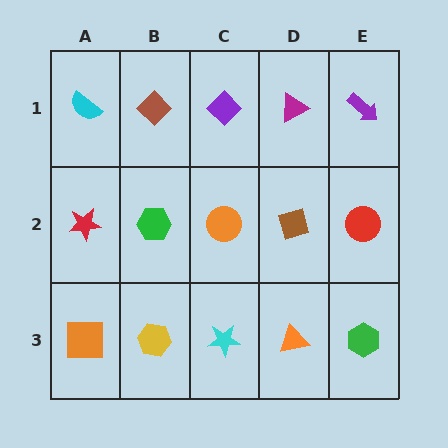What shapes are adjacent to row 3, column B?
A green hexagon (row 2, column B), an orange square (row 3, column A), a cyan star (row 3, column C).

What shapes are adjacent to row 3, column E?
A red circle (row 2, column E), an orange triangle (row 3, column D).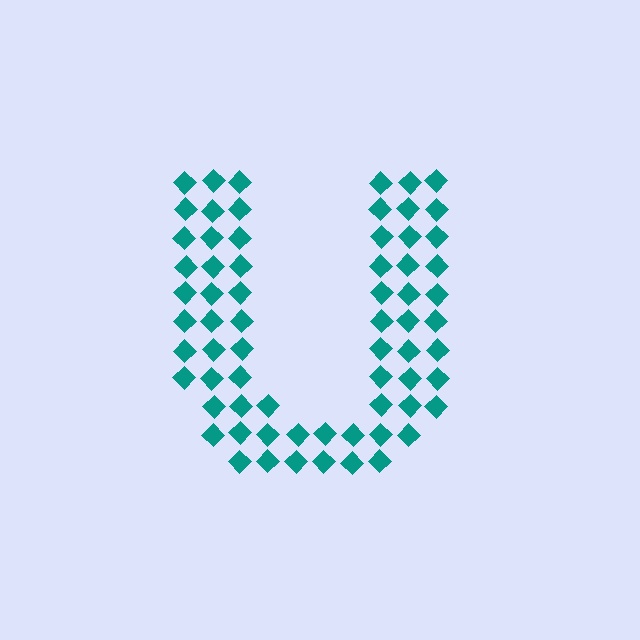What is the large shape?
The large shape is the letter U.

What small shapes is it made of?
It is made of small diamonds.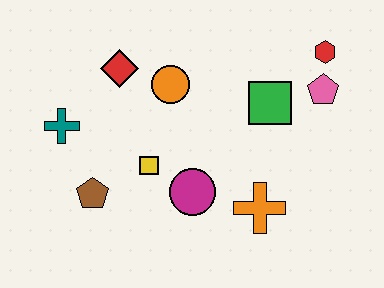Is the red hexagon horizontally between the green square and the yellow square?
No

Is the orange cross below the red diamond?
Yes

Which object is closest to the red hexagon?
The pink pentagon is closest to the red hexagon.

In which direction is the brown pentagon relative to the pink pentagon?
The brown pentagon is to the left of the pink pentagon.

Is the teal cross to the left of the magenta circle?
Yes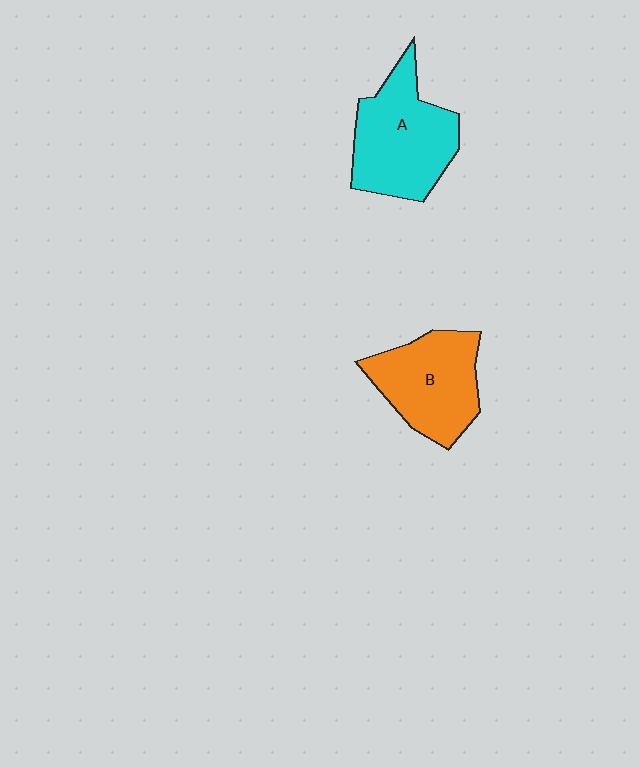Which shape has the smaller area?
Shape B (orange).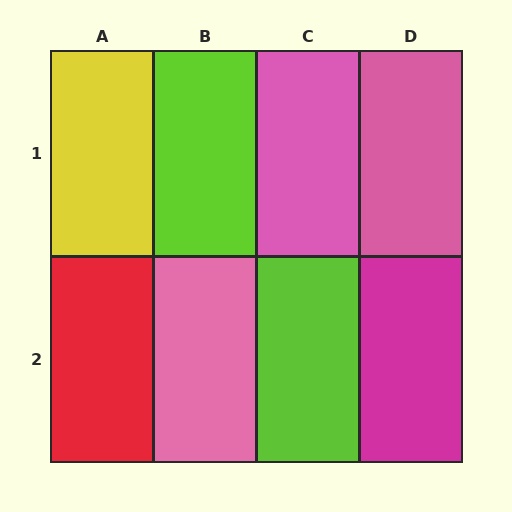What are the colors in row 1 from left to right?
Yellow, lime, pink, pink.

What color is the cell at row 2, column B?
Pink.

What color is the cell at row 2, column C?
Lime.